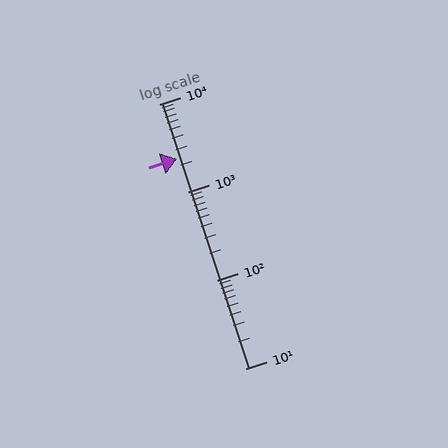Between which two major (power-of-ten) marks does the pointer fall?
The pointer is between 1000 and 10000.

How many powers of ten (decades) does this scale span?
The scale spans 3 decades, from 10 to 10000.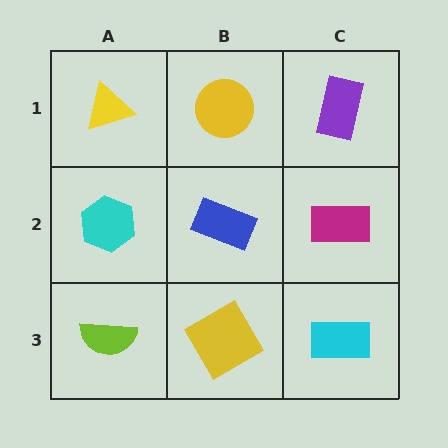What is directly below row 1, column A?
A cyan hexagon.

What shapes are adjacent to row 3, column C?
A magenta rectangle (row 2, column C), a yellow diamond (row 3, column B).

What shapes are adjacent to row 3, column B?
A blue rectangle (row 2, column B), a lime semicircle (row 3, column A), a cyan rectangle (row 3, column C).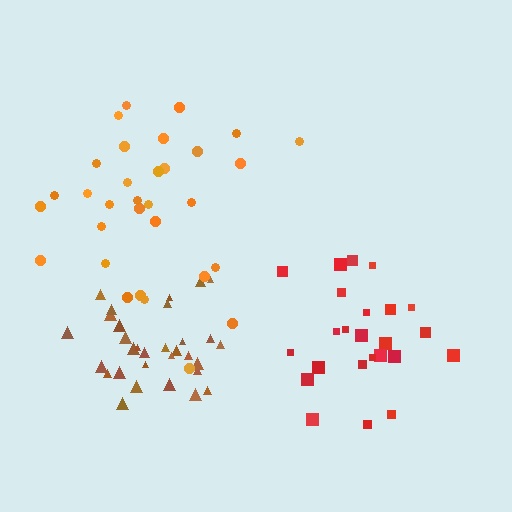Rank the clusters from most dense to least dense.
brown, red, orange.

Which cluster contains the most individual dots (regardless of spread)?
Orange (32).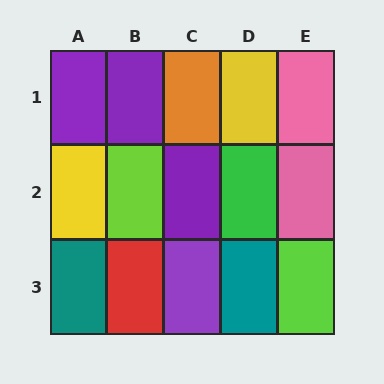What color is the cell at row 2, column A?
Yellow.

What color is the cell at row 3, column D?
Teal.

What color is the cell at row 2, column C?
Purple.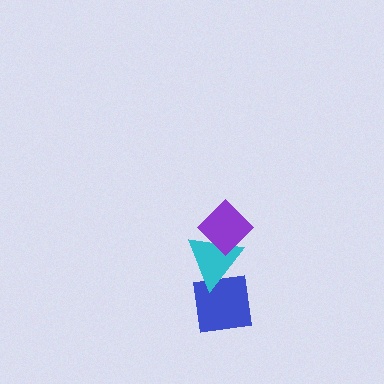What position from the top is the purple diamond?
The purple diamond is 1st from the top.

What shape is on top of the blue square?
The cyan triangle is on top of the blue square.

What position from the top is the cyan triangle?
The cyan triangle is 2nd from the top.